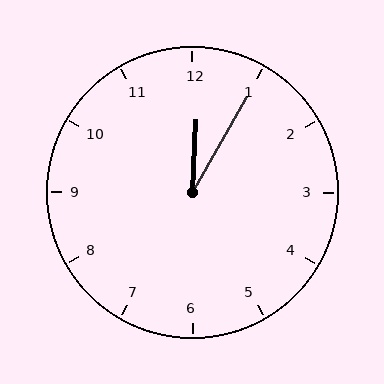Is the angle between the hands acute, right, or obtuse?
It is acute.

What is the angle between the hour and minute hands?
Approximately 28 degrees.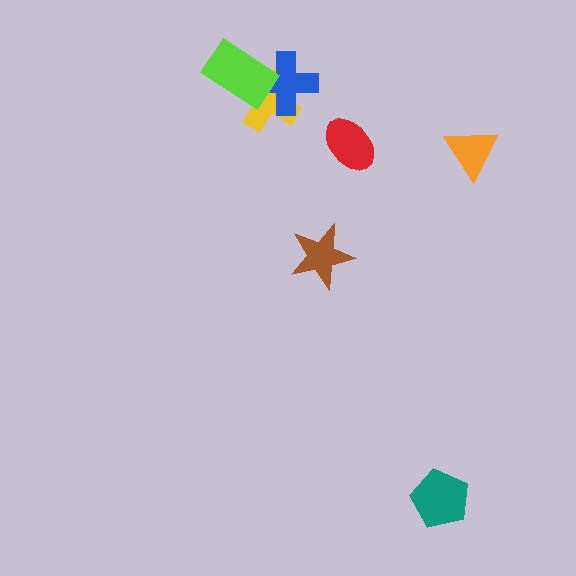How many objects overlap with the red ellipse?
0 objects overlap with the red ellipse.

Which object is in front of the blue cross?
The lime rectangle is in front of the blue cross.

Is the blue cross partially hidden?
Yes, it is partially covered by another shape.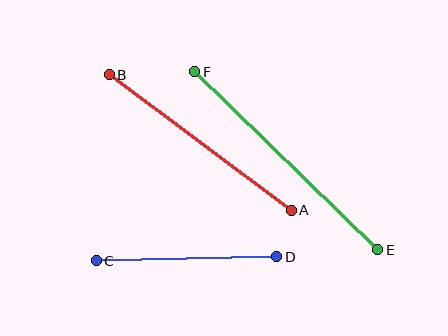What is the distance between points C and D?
The distance is approximately 180 pixels.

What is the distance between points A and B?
The distance is approximately 227 pixels.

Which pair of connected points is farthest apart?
Points E and F are farthest apart.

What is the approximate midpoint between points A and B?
The midpoint is at approximately (200, 143) pixels.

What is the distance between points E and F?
The distance is approximately 255 pixels.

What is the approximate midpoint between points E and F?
The midpoint is at approximately (286, 161) pixels.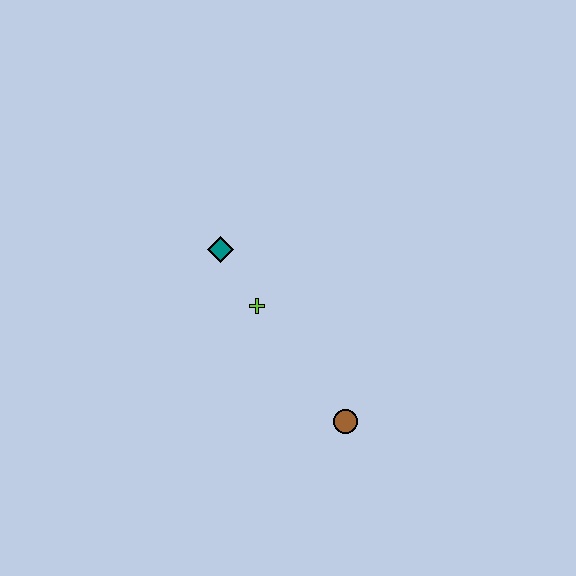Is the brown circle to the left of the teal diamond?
No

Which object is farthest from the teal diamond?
The brown circle is farthest from the teal diamond.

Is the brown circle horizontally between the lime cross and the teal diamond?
No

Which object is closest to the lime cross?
The teal diamond is closest to the lime cross.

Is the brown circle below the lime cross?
Yes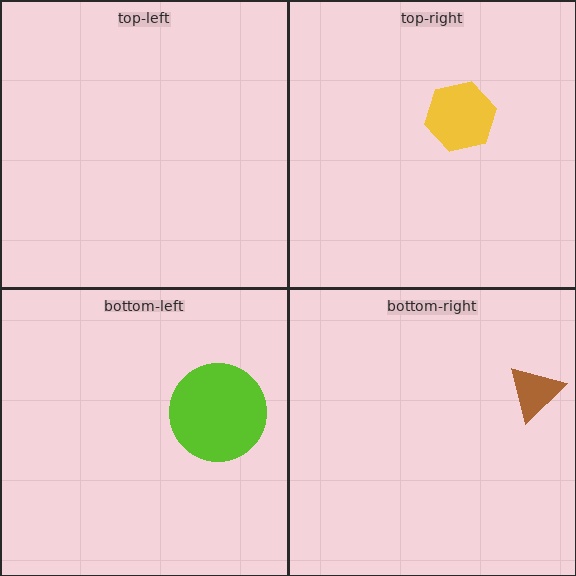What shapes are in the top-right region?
The yellow hexagon.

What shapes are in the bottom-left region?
The lime circle.